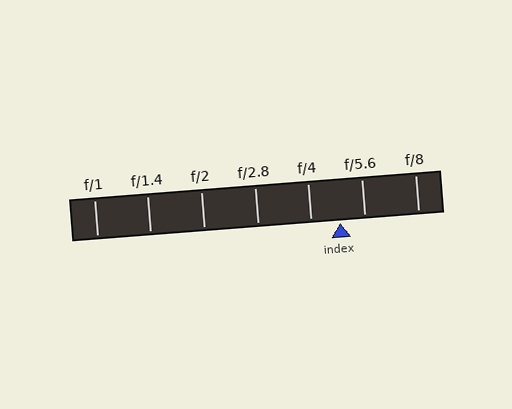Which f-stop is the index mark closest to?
The index mark is closest to f/5.6.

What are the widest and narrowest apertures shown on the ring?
The widest aperture shown is f/1 and the narrowest is f/8.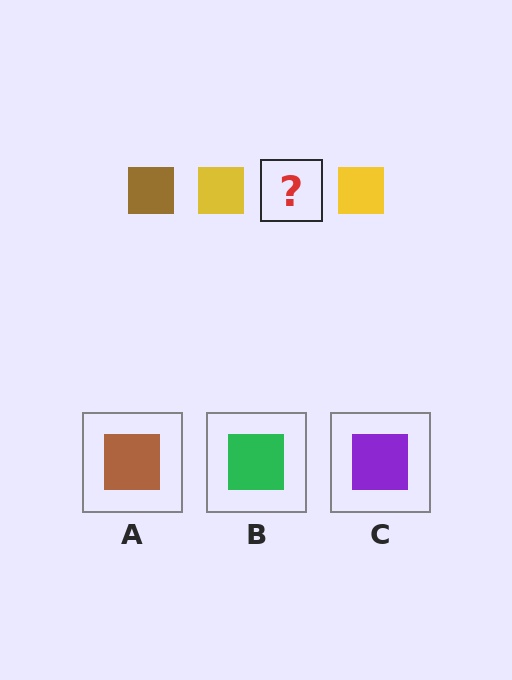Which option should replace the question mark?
Option A.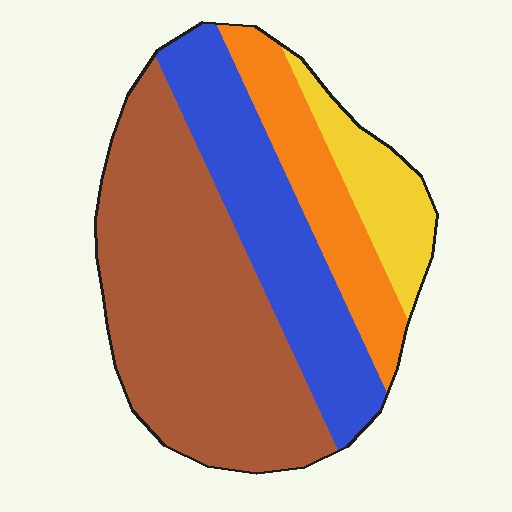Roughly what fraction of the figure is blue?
Blue takes up about one quarter (1/4) of the figure.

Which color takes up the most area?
Brown, at roughly 45%.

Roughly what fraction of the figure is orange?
Orange takes up less than a sixth of the figure.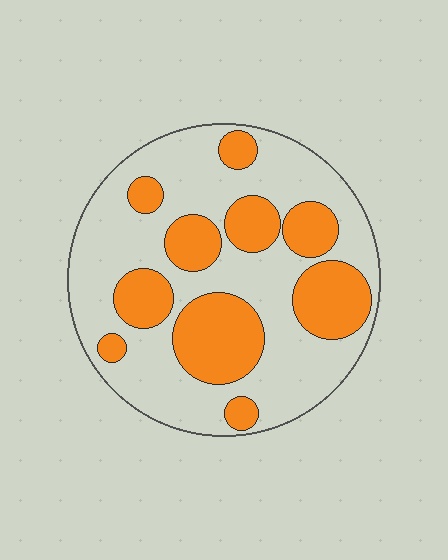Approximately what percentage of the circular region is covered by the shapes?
Approximately 35%.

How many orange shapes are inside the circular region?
10.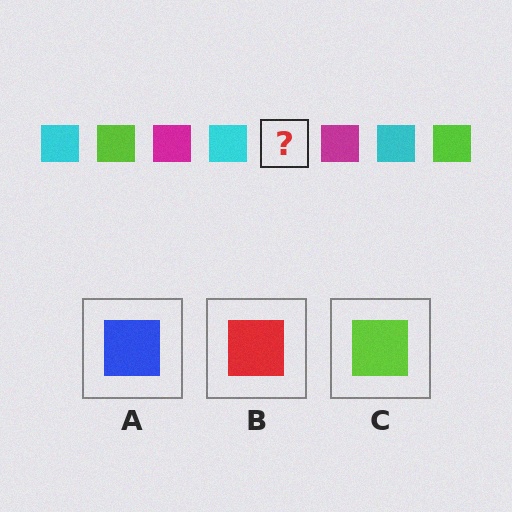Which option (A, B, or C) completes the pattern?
C.